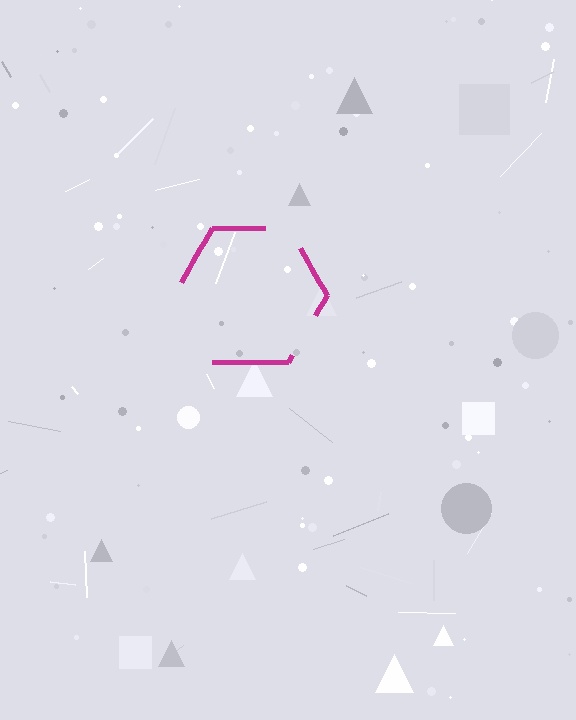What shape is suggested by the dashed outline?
The dashed outline suggests a hexagon.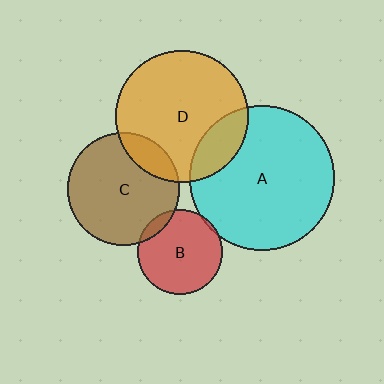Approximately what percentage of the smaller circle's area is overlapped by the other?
Approximately 15%.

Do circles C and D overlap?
Yes.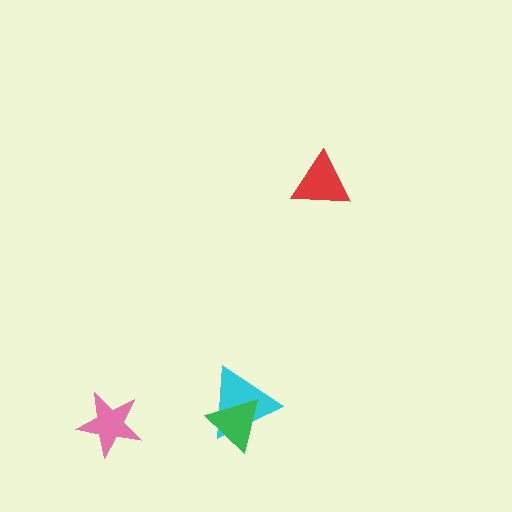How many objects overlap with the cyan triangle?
1 object overlaps with the cyan triangle.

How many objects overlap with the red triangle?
0 objects overlap with the red triangle.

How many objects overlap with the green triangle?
1 object overlaps with the green triangle.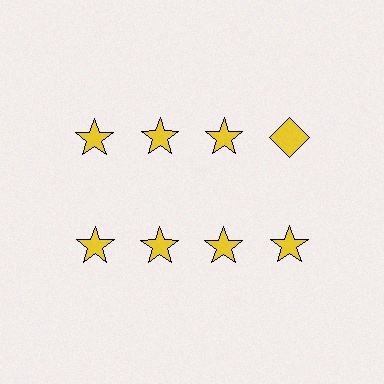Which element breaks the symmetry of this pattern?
The yellow diamond in the top row, second from right column breaks the symmetry. All other shapes are yellow stars.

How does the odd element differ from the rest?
It has a different shape: diamond instead of star.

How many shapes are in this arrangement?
There are 8 shapes arranged in a grid pattern.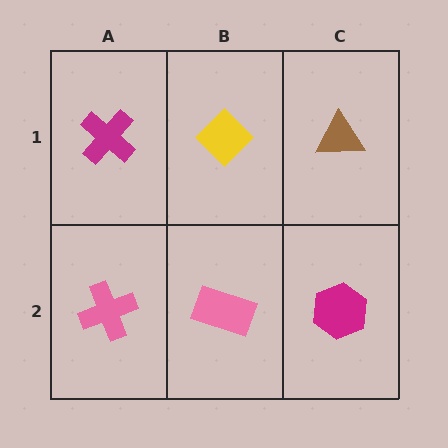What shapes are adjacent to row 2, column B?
A yellow diamond (row 1, column B), a pink cross (row 2, column A), a magenta hexagon (row 2, column C).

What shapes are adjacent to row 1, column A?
A pink cross (row 2, column A), a yellow diamond (row 1, column B).